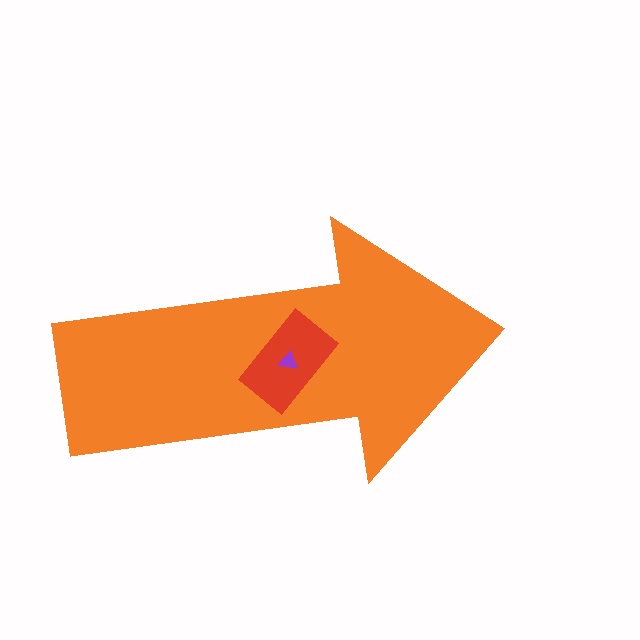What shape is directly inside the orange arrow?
The red rectangle.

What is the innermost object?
The purple triangle.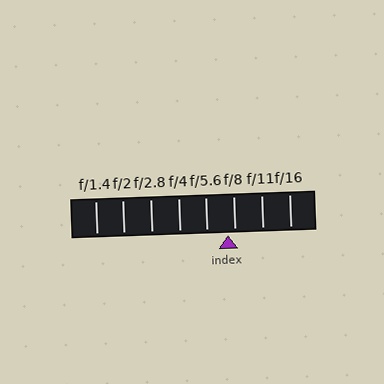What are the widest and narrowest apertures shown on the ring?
The widest aperture shown is f/1.4 and the narrowest is f/16.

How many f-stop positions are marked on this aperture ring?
There are 8 f-stop positions marked.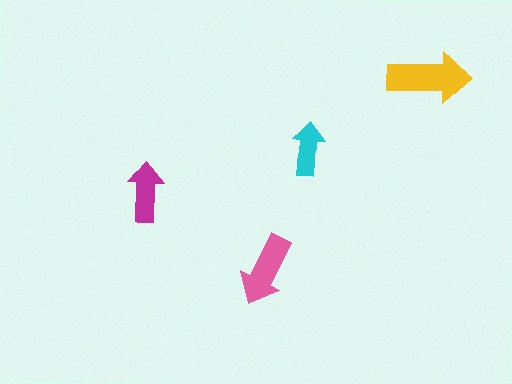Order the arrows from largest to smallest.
the yellow one, the pink one, the magenta one, the cyan one.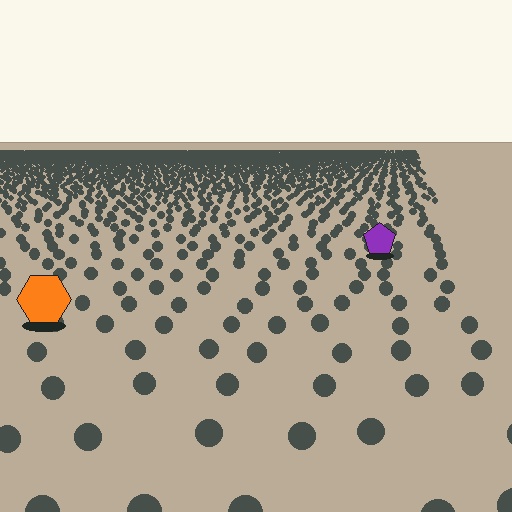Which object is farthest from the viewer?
The purple pentagon is farthest from the viewer. It appears smaller and the ground texture around it is denser.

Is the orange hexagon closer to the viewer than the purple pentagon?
Yes. The orange hexagon is closer — you can tell from the texture gradient: the ground texture is coarser near it.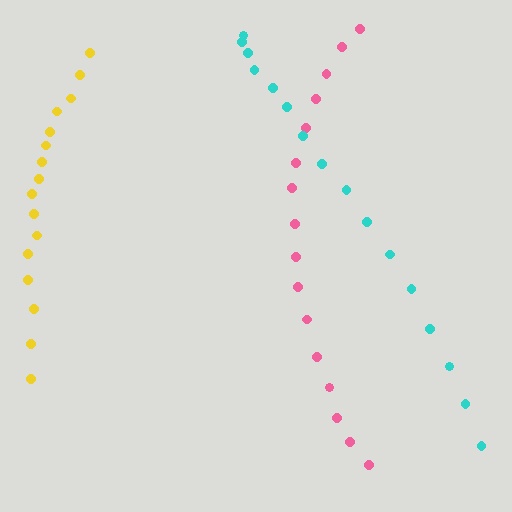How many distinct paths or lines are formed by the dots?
There are 3 distinct paths.